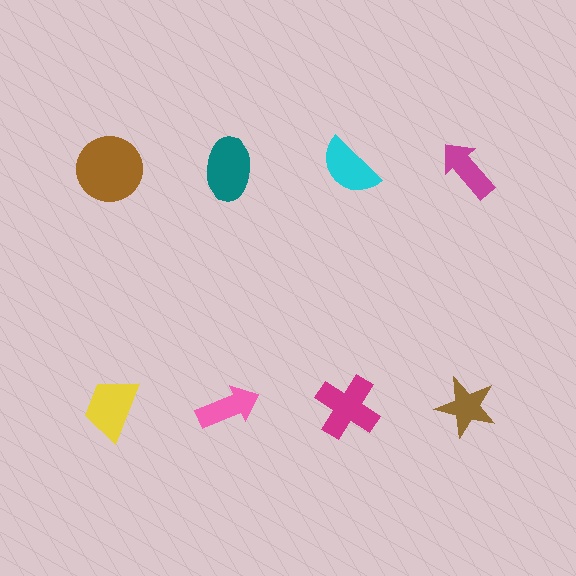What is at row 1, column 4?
A magenta arrow.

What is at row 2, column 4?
A brown star.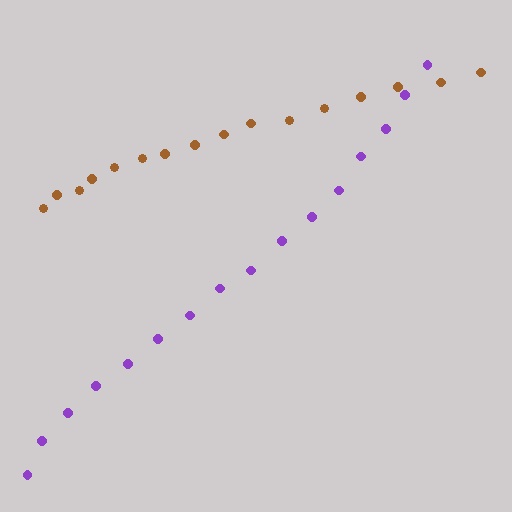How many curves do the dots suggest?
There are 2 distinct paths.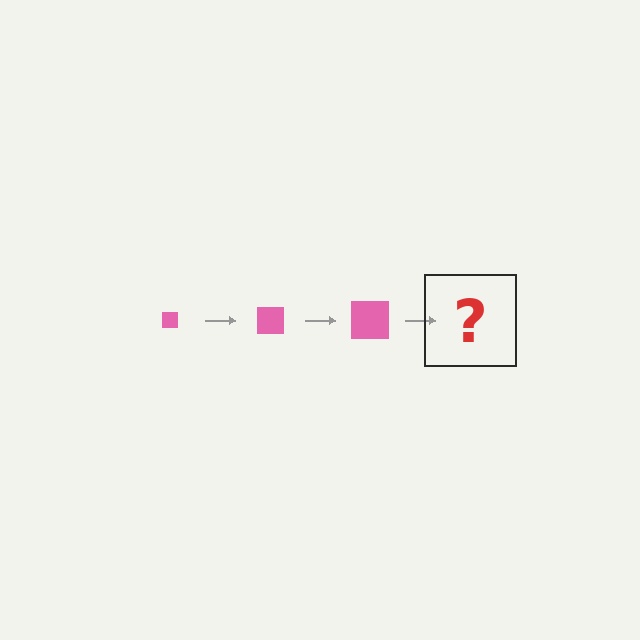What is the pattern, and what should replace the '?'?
The pattern is that the square gets progressively larger each step. The '?' should be a pink square, larger than the previous one.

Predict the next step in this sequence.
The next step is a pink square, larger than the previous one.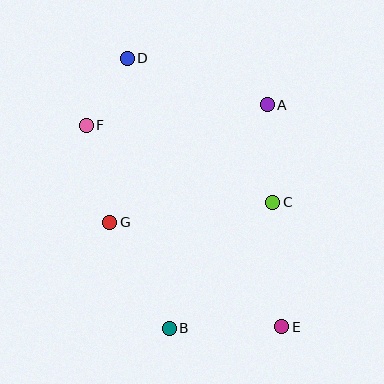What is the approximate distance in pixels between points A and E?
The distance between A and E is approximately 222 pixels.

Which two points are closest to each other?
Points D and F are closest to each other.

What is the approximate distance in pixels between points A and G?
The distance between A and G is approximately 196 pixels.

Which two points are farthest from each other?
Points D and E are farthest from each other.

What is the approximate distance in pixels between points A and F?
The distance between A and F is approximately 183 pixels.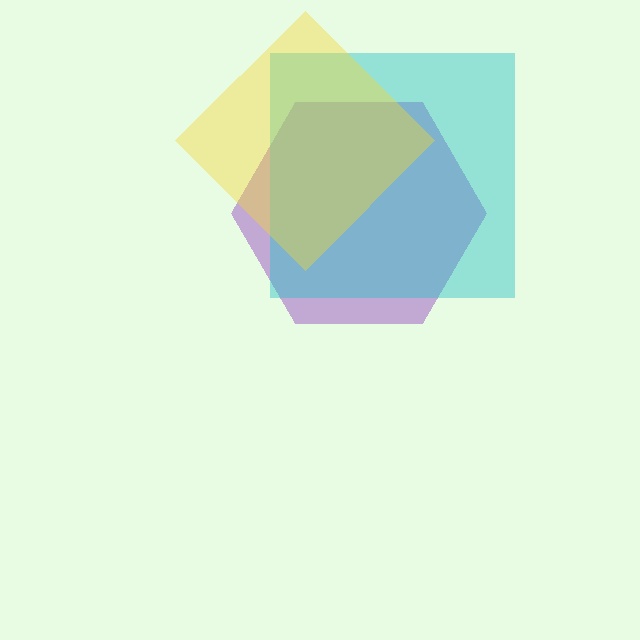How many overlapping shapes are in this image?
There are 3 overlapping shapes in the image.